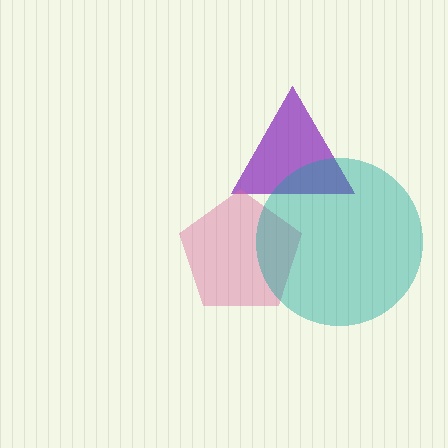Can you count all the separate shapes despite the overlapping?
Yes, there are 3 separate shapes.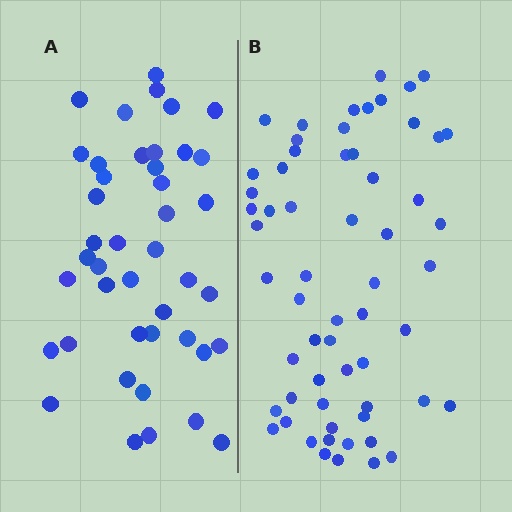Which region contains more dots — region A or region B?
Region B (the right region) has more dots.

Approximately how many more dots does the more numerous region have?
Region B has approximately 15 more dots than region A.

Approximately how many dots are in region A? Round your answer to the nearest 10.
About 40 dots. (The exact count is 43, which rounds to 40.)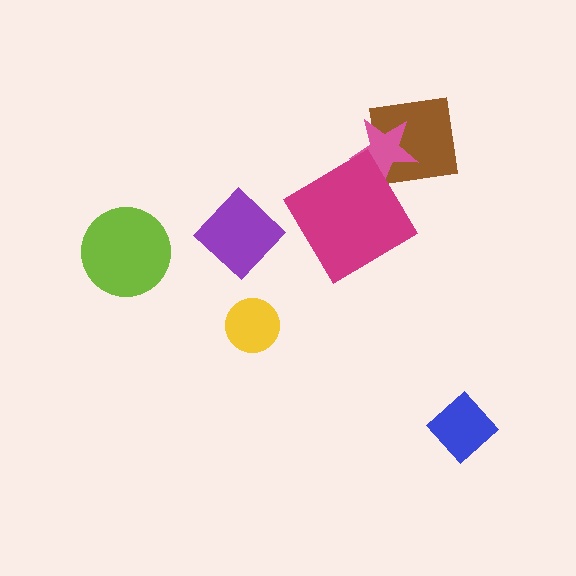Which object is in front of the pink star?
The magenta diamond is in front of the pink star.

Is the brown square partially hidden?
Yes, it is partially covered by another shape.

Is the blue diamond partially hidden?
No, no other shape covers it.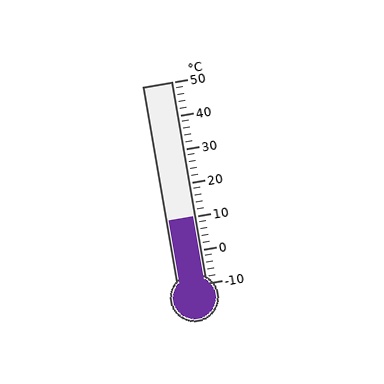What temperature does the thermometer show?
The thermometer shows approximately 10°C.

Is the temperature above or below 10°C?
The temperature is at 10°C.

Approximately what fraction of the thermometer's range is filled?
The thermometer is filled to approximately 35% of its range.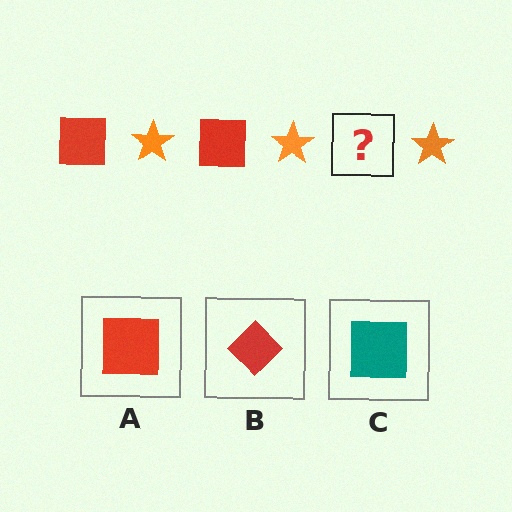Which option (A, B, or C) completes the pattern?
A.